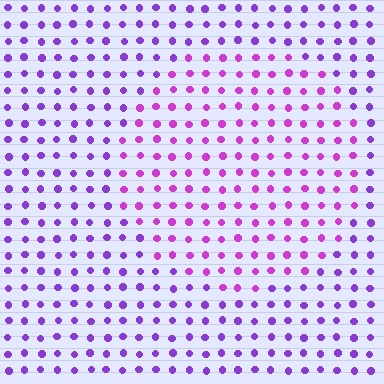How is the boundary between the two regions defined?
The boundary is defined purely by a slight shift in hue (about 29 degrees). Spacing, size, and orientation are identical on both sides.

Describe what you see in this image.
The image is filled with small purple elements in a uniform arrangement. A circle-shaped region is visible where the elements are tinted to a slightly different hue, forming a subtle color boundary.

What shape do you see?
I see a circle.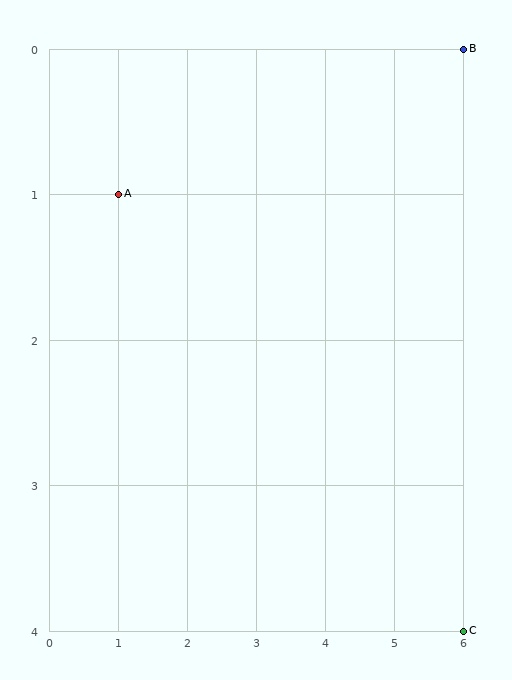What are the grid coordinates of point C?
Point C is at grid coordinates (6, 4).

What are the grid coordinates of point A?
Point A is at grid coordinates (1, 1).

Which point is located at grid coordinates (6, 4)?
Point C is at (6, 4).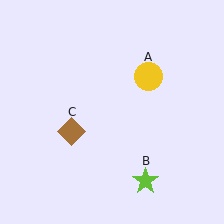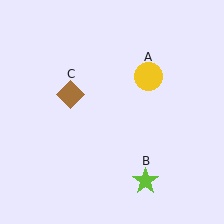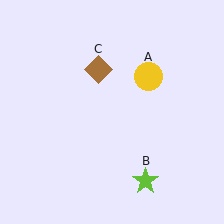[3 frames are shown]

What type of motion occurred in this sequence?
The brown diamond (object C) rotated clockwise around the center of the scene.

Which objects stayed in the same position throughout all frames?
Yellow circle (object A) and lime star (object B) remained stationary.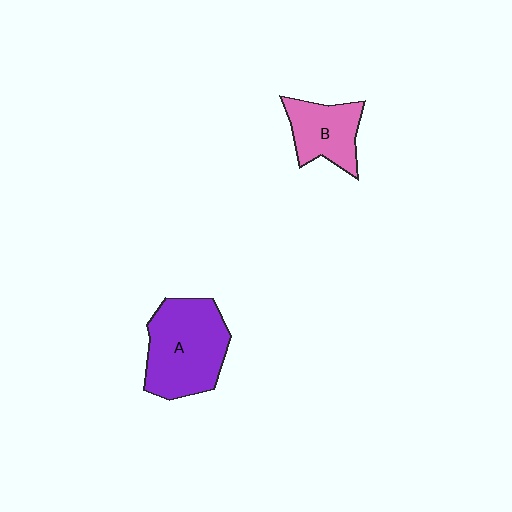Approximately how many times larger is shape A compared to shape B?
Approximately 1.7 times.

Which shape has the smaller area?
Shape B (pink).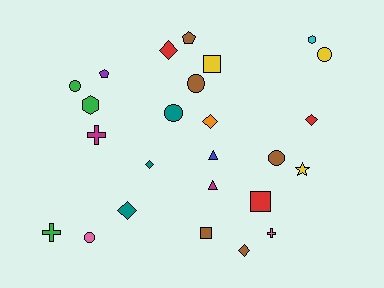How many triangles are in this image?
There are 2 triangles.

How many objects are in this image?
There are 25 objects.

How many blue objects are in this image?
There is 1 blue object.